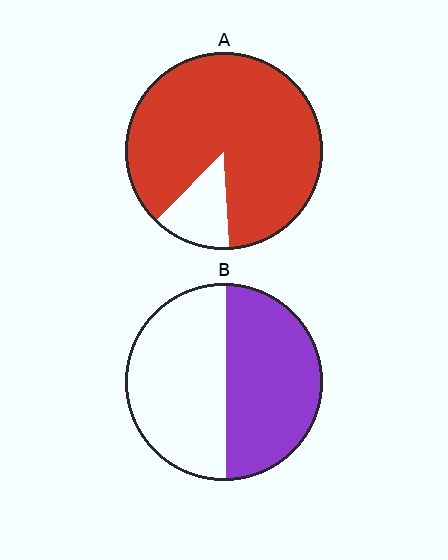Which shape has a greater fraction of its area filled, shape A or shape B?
Shape A.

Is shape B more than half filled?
Roughly half.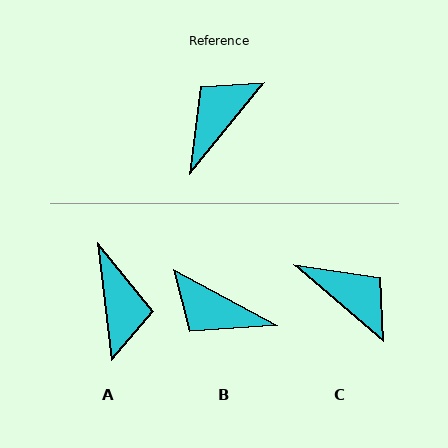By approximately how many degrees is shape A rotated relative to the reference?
Approximately 134 degrees clockwise.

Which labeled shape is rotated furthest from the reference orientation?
A, about 134 degrees away.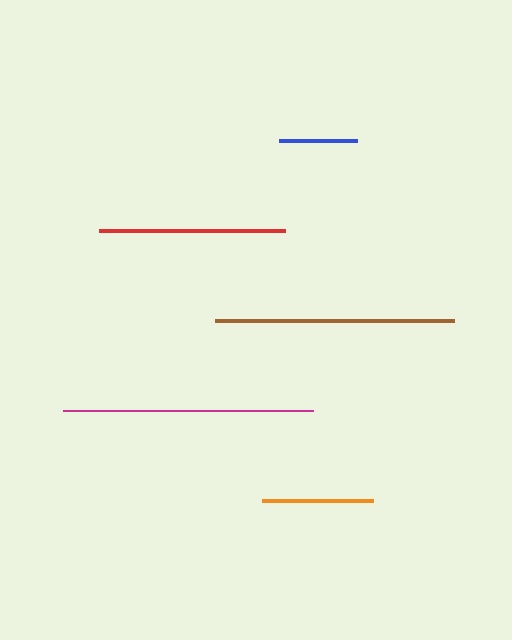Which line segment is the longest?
The magenta line is the longest at approximately 250 pixels.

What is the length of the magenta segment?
The magenta segment is approximately 250 pixels long.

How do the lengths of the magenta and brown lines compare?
The magenta and brown lines are approximately the same length.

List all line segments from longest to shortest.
From longest to shortest: magenta, brown, red, orange, blue.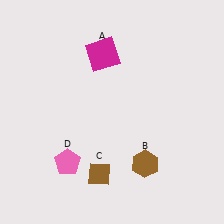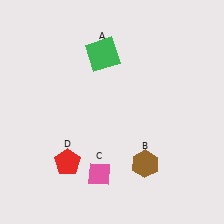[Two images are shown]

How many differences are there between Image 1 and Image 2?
There are 3 differences between the two images.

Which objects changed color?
A changed from magenta to green. C changed from brown to pink. D changed from pink to red.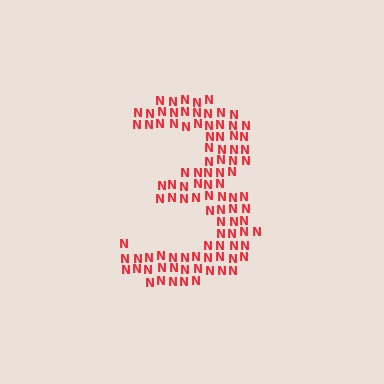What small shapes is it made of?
It is made of small letter N's.